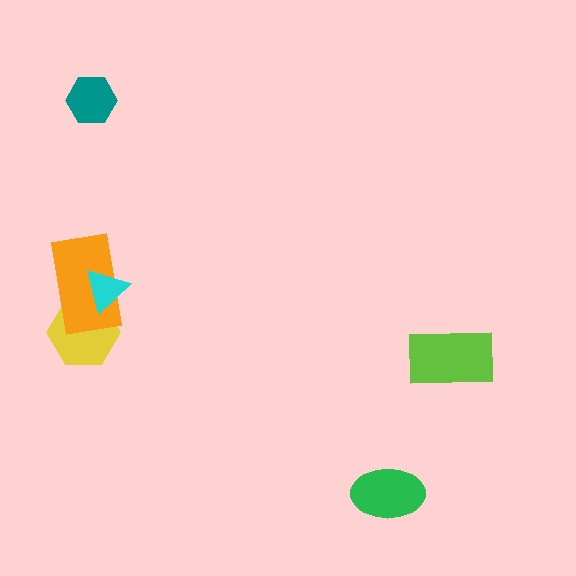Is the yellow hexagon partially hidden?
Yes, it is partially covered by another shape.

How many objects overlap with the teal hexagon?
0 objects overlap with the teal hexagon.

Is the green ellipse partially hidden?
No, no other shape covers it.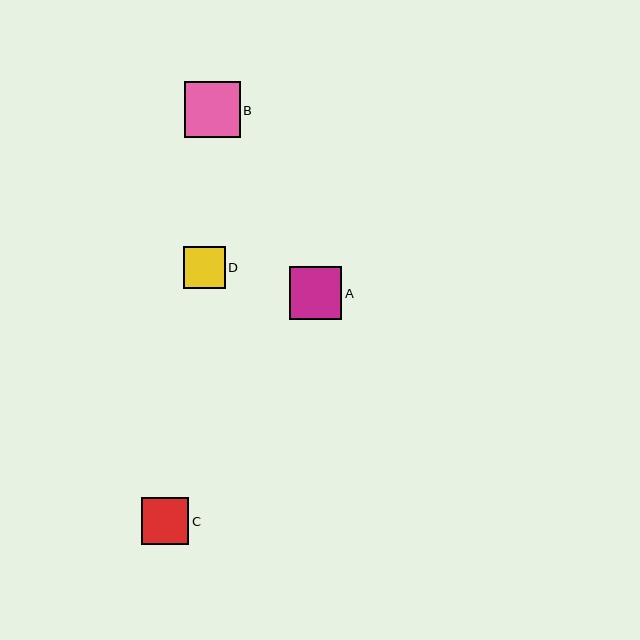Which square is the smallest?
Square D is the smallest with a size of approximately 42 pixels.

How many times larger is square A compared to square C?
Square A is approximately 1.1 times the size of square C.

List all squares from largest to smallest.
From largest to smallest: B, A, C, D.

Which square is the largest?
Square B is the largest with a size of approximately 56 pixels.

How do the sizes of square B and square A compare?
Square B and square A are approximately the same size.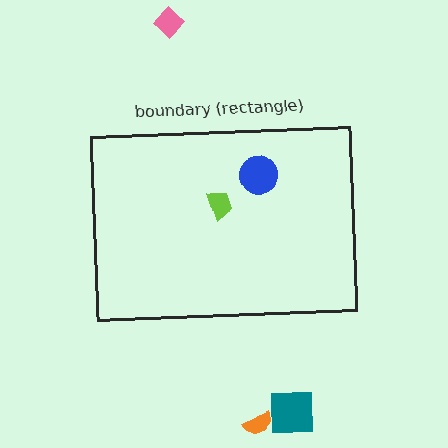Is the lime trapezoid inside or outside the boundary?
Inside.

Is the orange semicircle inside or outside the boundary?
Outside.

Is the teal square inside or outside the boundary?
Outside.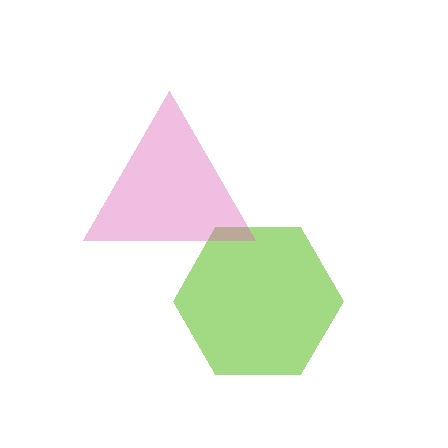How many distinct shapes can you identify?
There are 2 distinct shapes: a lime hexagon, a pink triangle.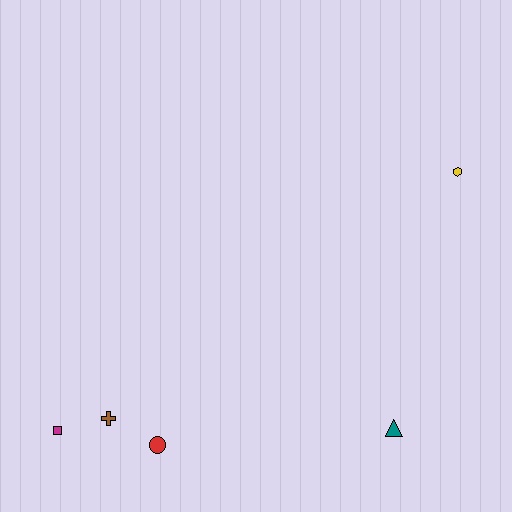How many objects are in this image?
There are 5 objects.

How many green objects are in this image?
There are no green objects.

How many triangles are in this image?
There is 1 triangle.